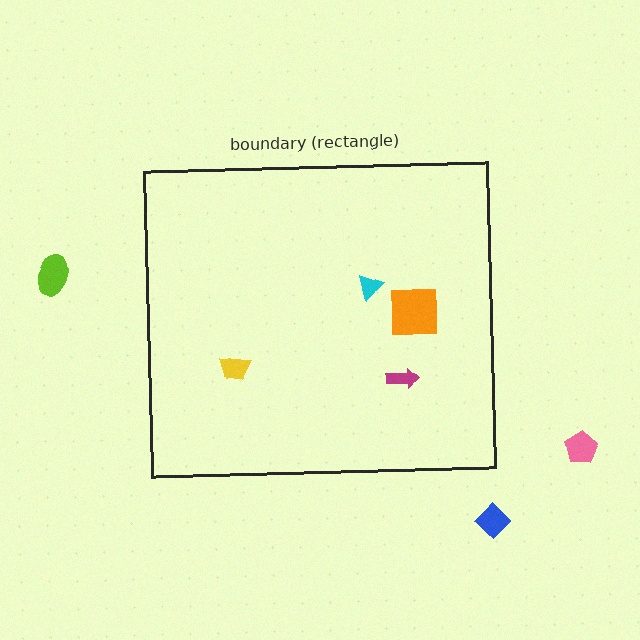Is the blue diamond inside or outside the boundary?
Outside.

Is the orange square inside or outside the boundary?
Inside.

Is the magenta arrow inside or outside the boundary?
Inside.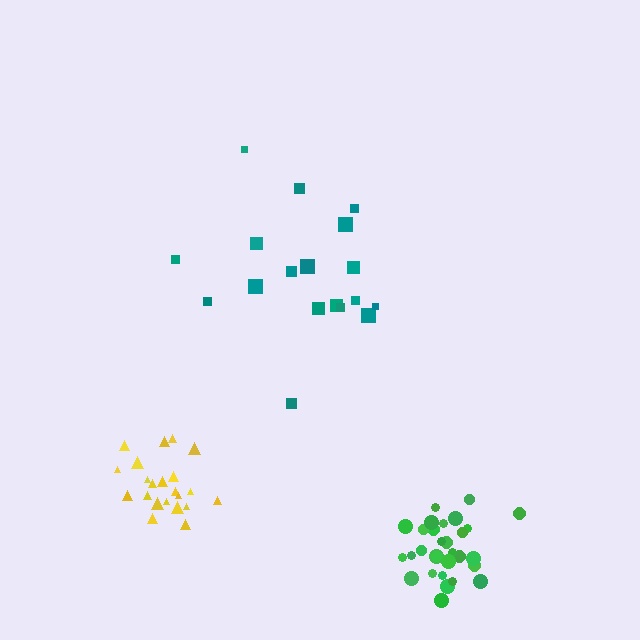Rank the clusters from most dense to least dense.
yellow, green, teal.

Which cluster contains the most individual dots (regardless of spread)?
Green (30).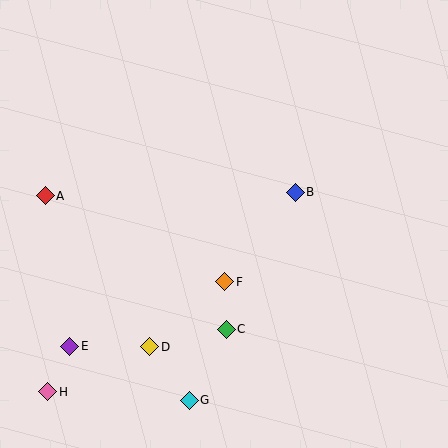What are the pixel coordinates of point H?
Point H is at (48, 392).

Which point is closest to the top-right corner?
Point B is closest to the top-right corner.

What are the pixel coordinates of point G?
Point G is at (189, 400).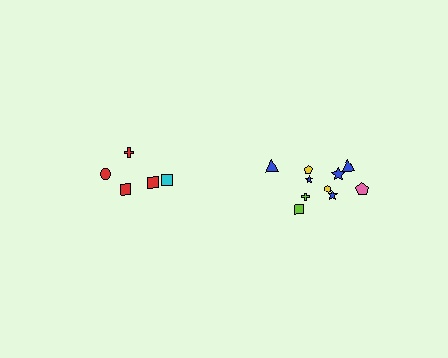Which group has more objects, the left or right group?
The right group.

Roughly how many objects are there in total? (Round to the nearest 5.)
Roughly 15 objects in total.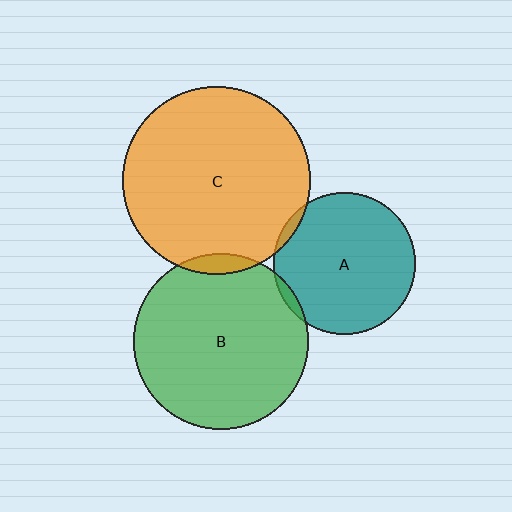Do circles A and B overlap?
Yes.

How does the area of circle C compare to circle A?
Approximately 1.8 times.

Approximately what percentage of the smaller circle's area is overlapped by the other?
Approximately 5%.